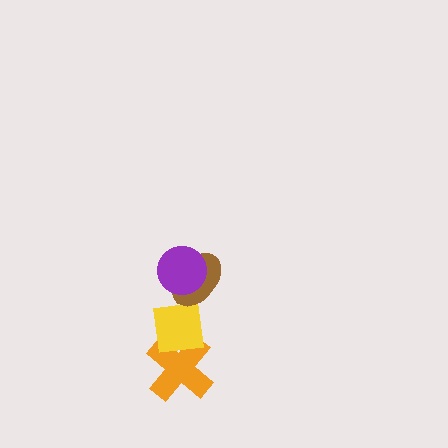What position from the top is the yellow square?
The yellow square is 3rd from the top.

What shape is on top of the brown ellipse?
The purple circle is on top of the brown ellipse.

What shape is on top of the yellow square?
The brown ellipse is on top of the yellow square.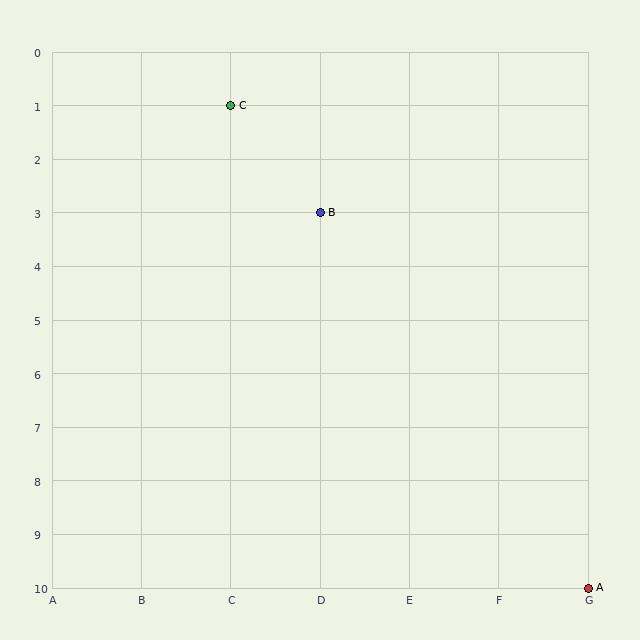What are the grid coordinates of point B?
Point B is at grid coordinates (D, 3).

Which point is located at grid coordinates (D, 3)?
Point B is at (D, 3).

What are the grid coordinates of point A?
Point A is at grid coordinates (G, 10).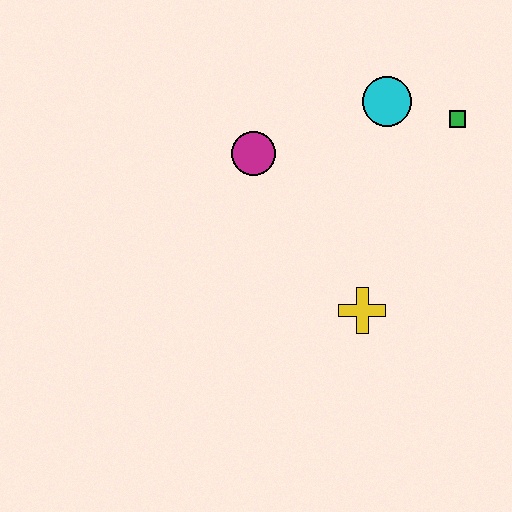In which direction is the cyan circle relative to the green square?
The cyan circle is to the left of the green square.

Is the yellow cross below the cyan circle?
Yes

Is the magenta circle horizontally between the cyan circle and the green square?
No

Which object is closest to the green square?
The cyan circle is closest to the green square.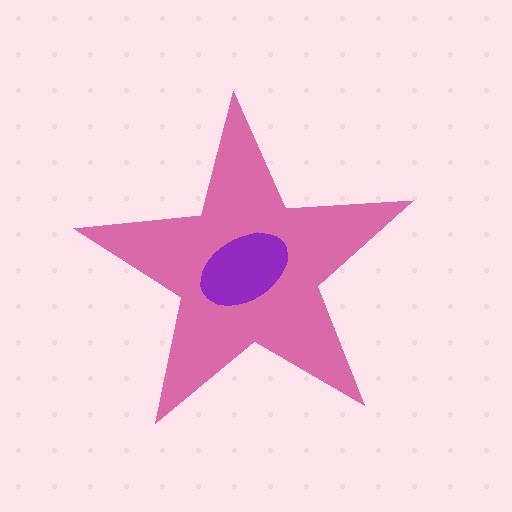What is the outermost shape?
The pink star.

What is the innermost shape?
The purple ellipse.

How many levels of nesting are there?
2.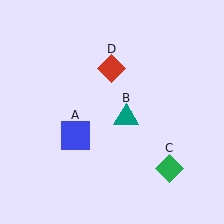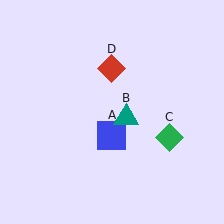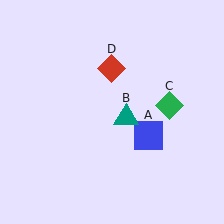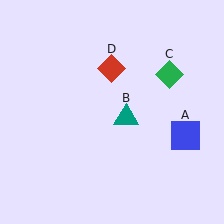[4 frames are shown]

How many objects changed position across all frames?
2 objects changed position: blue square (object A), green diamond (object C).